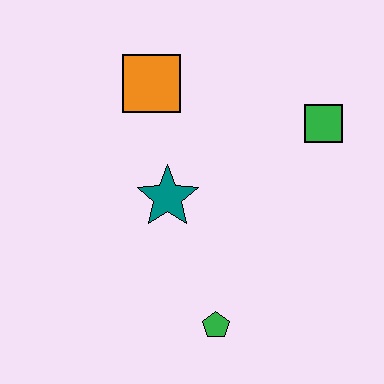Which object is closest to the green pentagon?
The teal star is closest to the green pentagon.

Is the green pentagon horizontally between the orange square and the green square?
Yes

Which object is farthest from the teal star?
The green square is farthest from the teal star.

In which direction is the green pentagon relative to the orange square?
The green pentagon is below the orange square.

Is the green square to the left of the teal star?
No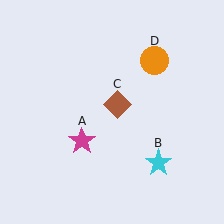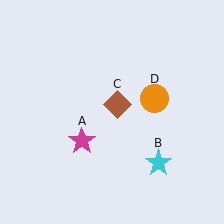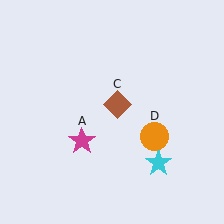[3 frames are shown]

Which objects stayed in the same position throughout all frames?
Magenta star (object A) and cyan star (object B) and brown diamond (object C) remained stationary.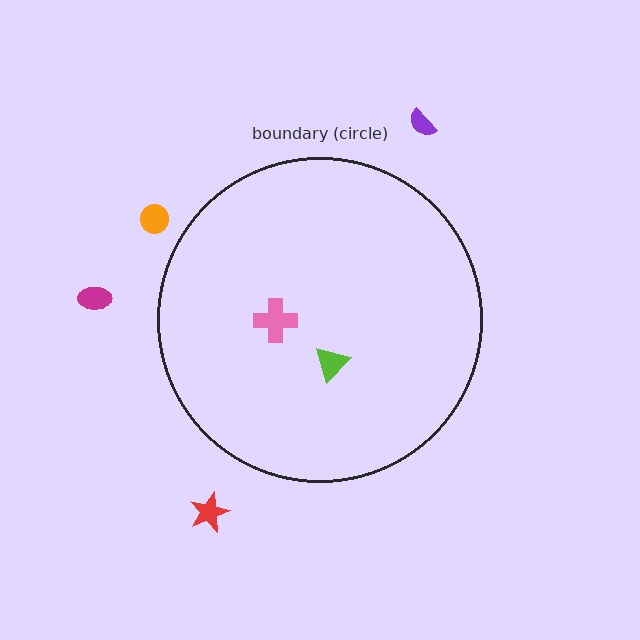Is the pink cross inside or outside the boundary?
Inside.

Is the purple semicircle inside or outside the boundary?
Outside.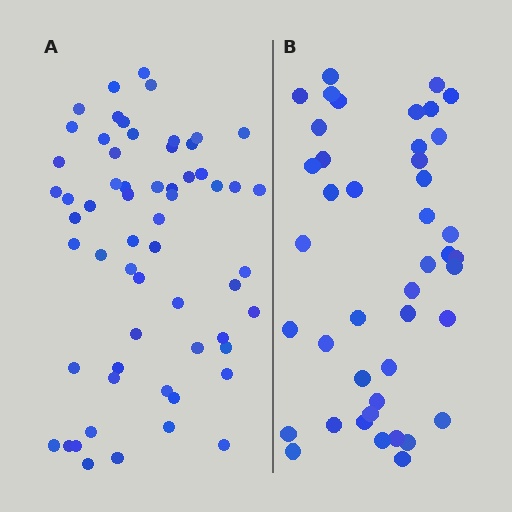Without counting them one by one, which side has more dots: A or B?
Region A (the left region) has more dots.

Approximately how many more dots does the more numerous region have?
Region A has approximately 15 more dots than region B.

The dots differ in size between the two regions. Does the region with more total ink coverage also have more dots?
No. Region B has more total ink coverage because its dots are larger, but region A actually contains more individual dots. Total area can be misleading — the number of items is what matters here.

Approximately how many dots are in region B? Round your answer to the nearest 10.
About 40 dots. (The exact count is 43, which rounds to 40.)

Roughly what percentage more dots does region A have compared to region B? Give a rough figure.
About 40% more.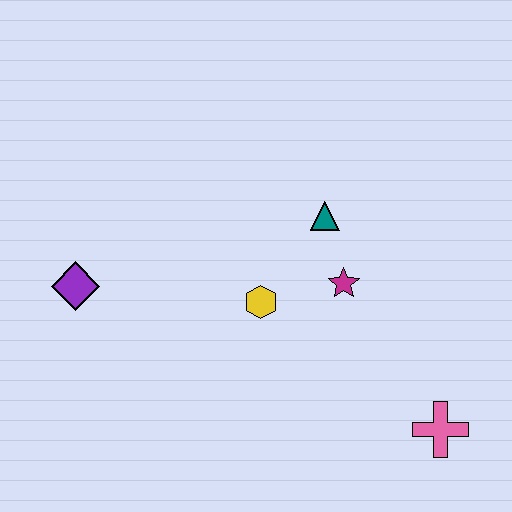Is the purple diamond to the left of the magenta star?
Yes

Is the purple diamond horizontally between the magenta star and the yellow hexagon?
No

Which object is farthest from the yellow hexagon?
The pink cross is farthest from the yellow hexagon.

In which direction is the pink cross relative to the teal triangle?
The pink cross is below the teal triangle.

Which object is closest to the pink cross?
The magenta star is closest to the pink cross.